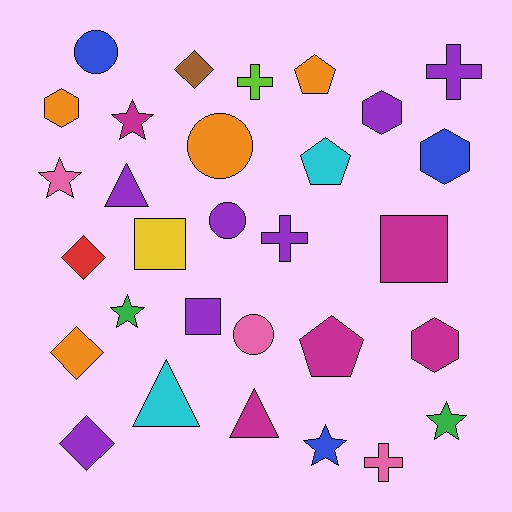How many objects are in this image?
There are 30 objects.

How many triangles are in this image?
There are 3 triangles.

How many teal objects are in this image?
There are no teal objects.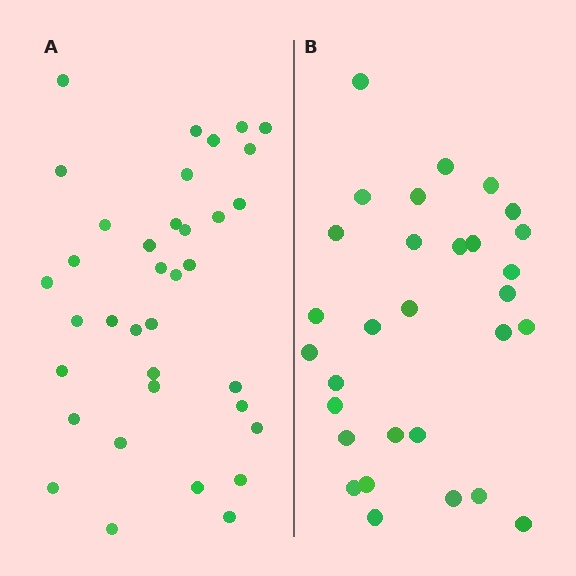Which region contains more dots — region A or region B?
Region A (the left region) has more dots.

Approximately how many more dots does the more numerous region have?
Region A has about 6 more dots than region B.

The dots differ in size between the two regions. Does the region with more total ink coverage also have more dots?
No. Region B has more total ink coverage because its dots are larger, but region A actually contains more individual dots. Total area can be misleading — the number of items is what matters here.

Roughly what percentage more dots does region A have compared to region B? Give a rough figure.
About 20% more.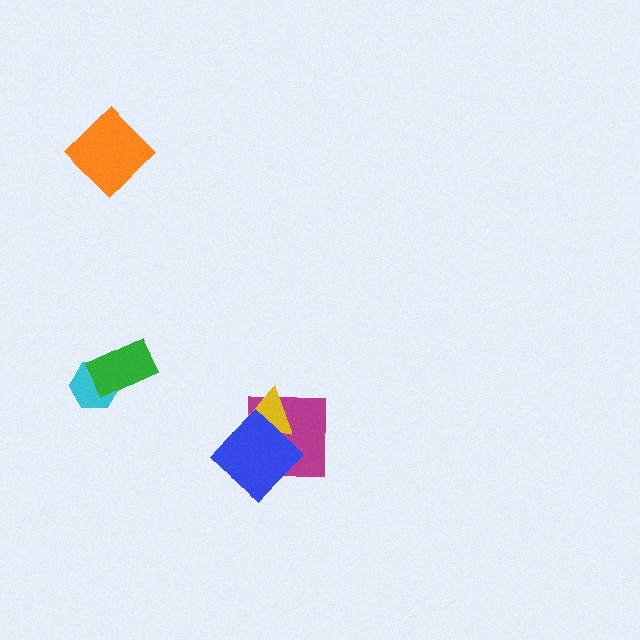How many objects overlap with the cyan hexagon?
1 object overlaps with the cyan hexagon.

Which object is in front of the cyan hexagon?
The green rectangle is in front of the cyan hexagon.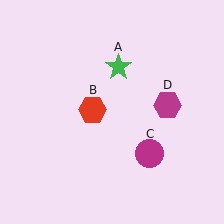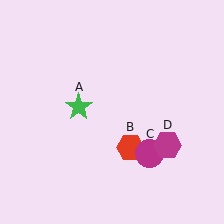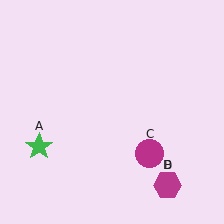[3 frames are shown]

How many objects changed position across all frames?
3 objects changed position: green star (object A), red hexagon (object B), magenta hexagon (object D).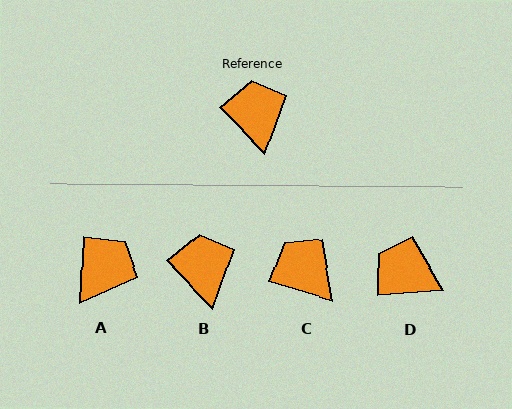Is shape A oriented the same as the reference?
No, it is off by about 47 degrees.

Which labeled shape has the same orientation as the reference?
B.